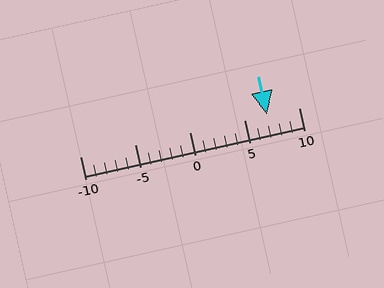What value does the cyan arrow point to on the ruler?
The cyan arrow points to approximately 7.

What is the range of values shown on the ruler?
The ruler shows values from -10 to 10.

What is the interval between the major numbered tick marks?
The major tick marks are spaced 5 units apart.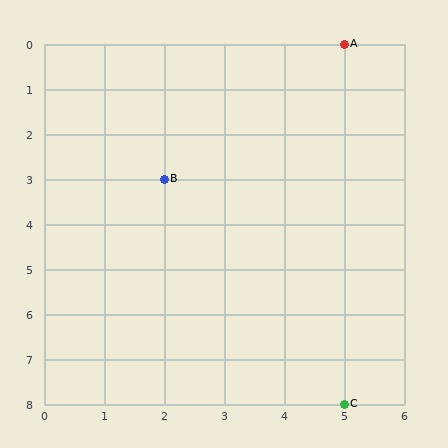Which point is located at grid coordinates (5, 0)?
Point A is at (5, 0).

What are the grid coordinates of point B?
Point B is at grid coordinates (2, 3).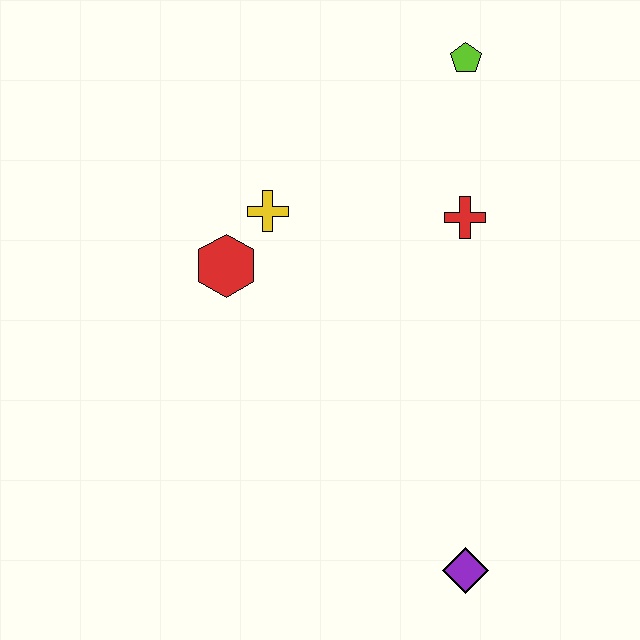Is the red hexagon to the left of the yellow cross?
Yes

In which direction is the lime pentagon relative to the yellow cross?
The lime pentagon is to the right of the yellow cross.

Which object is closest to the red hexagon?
The yellow cross is closest to the red hexagon.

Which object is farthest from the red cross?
The purple diamond is farthest from the red cross.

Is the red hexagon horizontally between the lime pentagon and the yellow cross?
No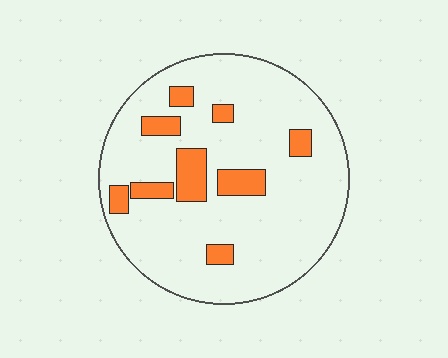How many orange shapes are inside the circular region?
9.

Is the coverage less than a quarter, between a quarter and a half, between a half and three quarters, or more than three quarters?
Less than a quarter.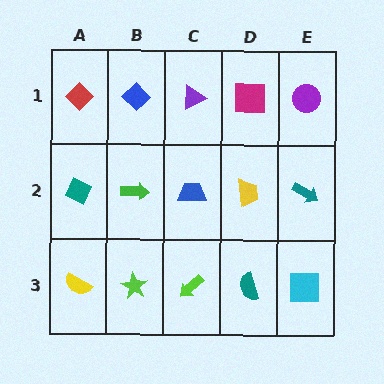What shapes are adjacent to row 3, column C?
A blue trapezoid (row 2, column C), a lime star (row 3, column B), a teal semicircle (row 3, column D).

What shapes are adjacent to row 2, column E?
A purple circle (row 1, column E), a cyan square (row 3, column E), a yellow trapezoid (row 2, column D).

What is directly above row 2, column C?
A purple triangle.